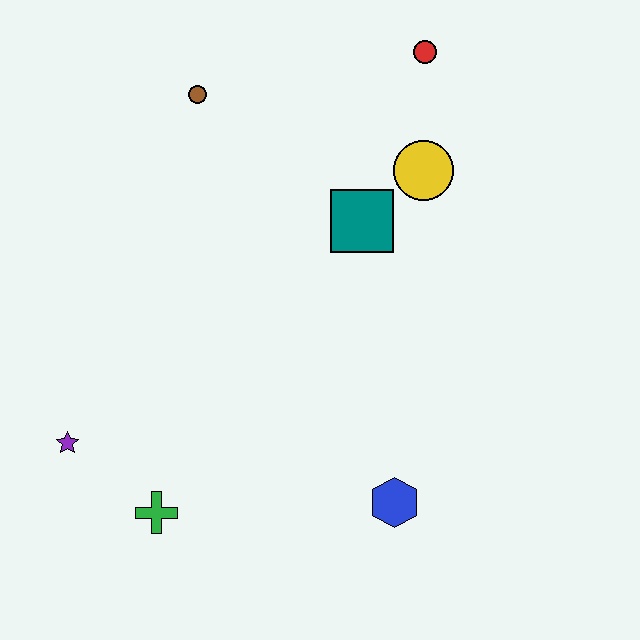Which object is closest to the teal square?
The yellow circle is closest to the teal square.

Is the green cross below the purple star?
Yes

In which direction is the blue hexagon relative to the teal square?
The blue hexagon is below the teal square.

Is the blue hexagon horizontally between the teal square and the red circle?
Yes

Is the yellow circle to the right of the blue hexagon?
Yes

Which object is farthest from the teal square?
The purple star is farthest from the teal square.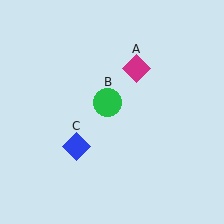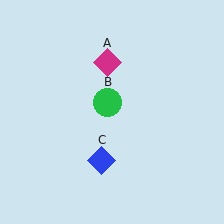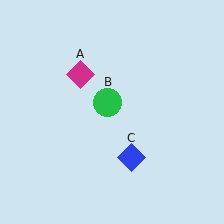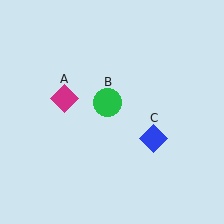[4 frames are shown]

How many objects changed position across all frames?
2 objects changed position: magenta diamond (object A), blue diamond (object C).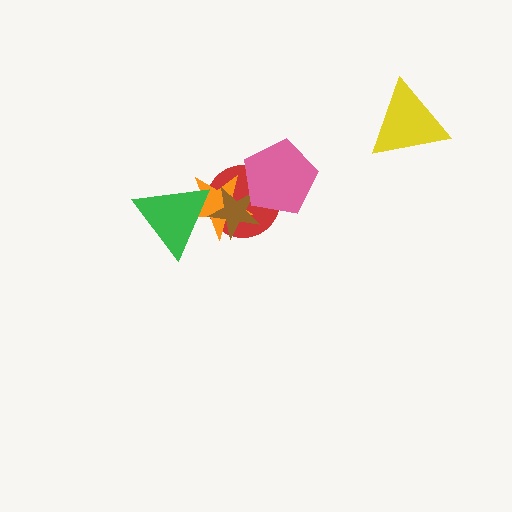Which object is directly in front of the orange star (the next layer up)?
The green triangle is directly in front of the orange star.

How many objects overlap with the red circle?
4 objects overlap with the red circle.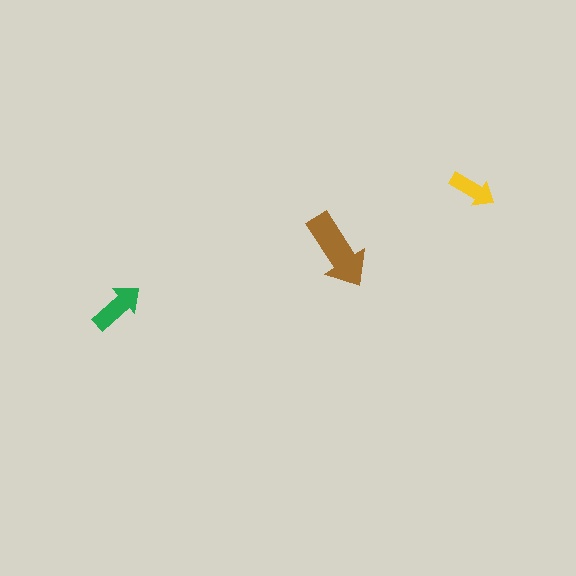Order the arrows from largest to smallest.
the brown one, the green one, the yellow one.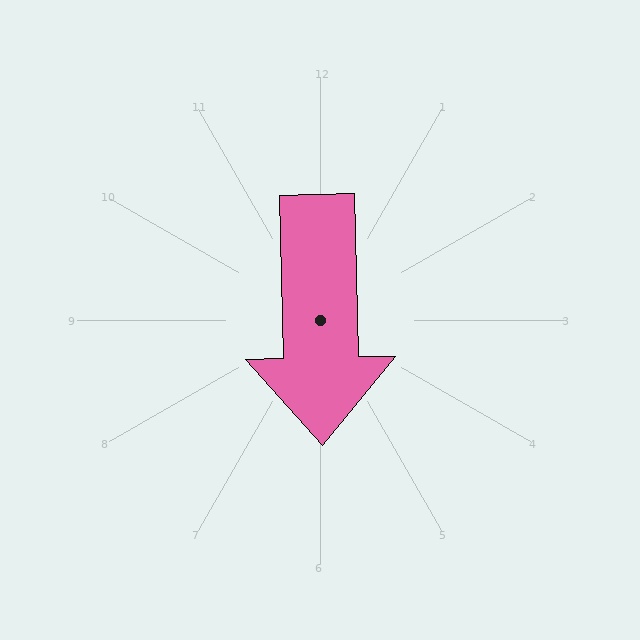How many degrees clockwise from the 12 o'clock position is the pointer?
Approximately 179 degrees.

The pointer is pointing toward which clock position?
Roughly 6 o'clock.